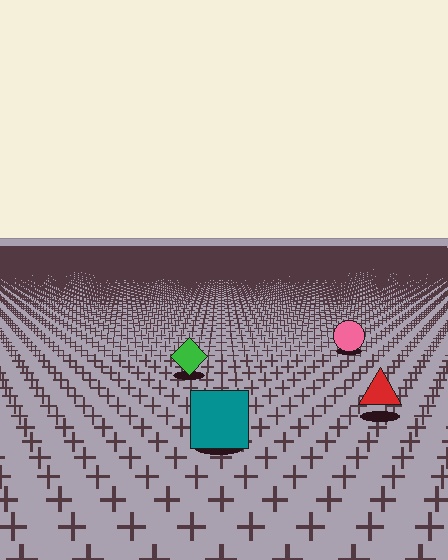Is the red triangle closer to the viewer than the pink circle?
Yes. The red triangle is closer — you can tell from the texture gradient: the ground texture is coarser near it.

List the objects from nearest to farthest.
From nearest to farthest: the teal square, the red triangle, the green diamond, the pink circle.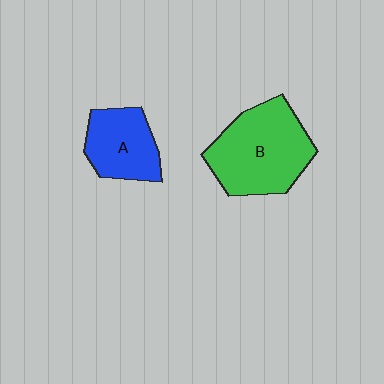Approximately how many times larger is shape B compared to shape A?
Approximately 1.6 times.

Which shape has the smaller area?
Shape A (blue).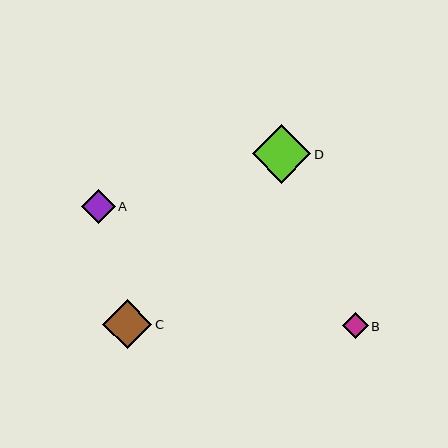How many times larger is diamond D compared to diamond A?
Diamond D is approximately 1.7 times the size of diamond A.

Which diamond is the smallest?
Diamond B is the smallest with a size of approximately 26 pixels.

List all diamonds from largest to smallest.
From largest to smallest: D, C, A, B.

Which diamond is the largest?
Diamond D is the largest with a size of approximately 58 pixels.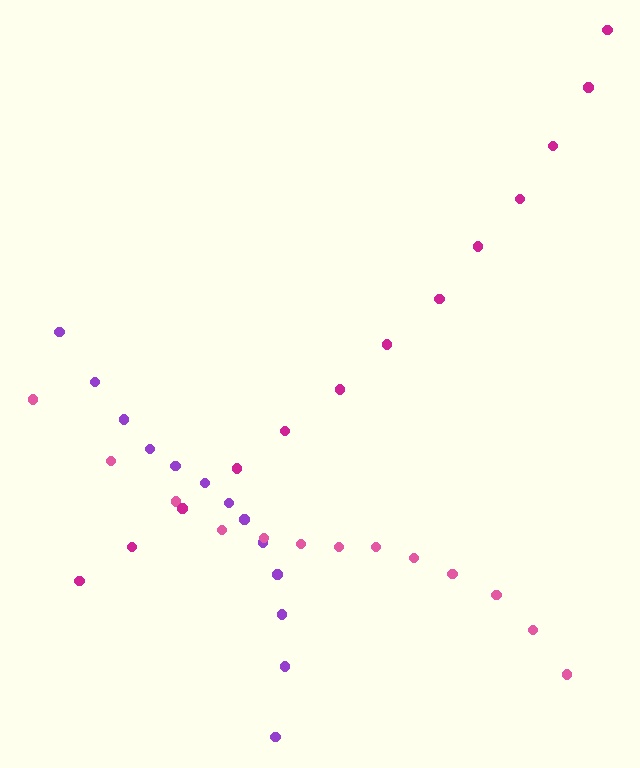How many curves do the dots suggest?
There are 3 distinct paths.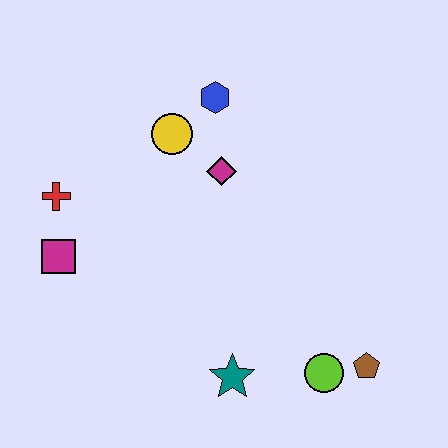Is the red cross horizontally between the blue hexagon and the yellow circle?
No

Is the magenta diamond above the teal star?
Yes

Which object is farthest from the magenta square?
The brown pentagon is farthest from the magenta square.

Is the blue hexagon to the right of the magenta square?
Yes